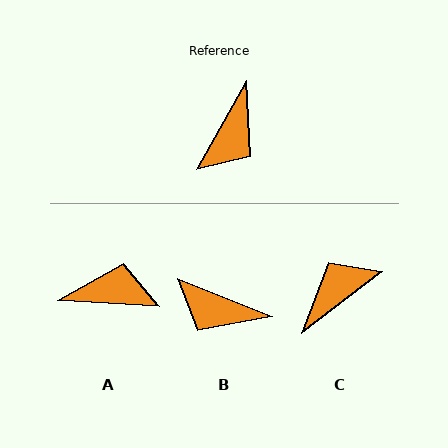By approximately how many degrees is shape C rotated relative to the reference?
Approximately 156 degrees counter-clockwise.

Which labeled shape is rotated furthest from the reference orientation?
C, about 156 degrees away.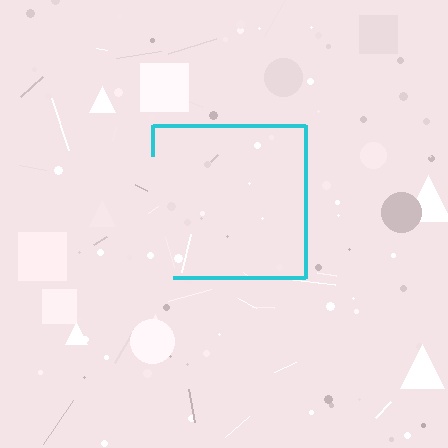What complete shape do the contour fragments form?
The contour fragments form a square.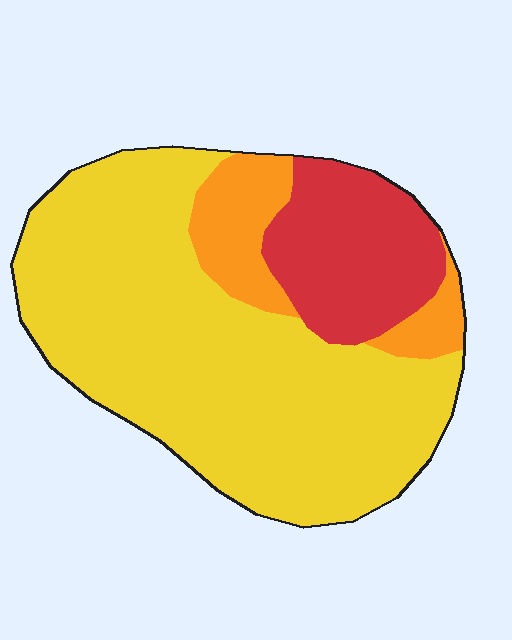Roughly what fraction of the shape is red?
Red takes up about one fifth (1/5) of the shape.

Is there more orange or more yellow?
Yellow.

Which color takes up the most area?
Yellow, at roughly 70%.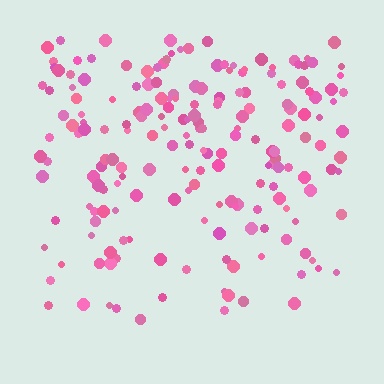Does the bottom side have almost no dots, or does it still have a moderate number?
Still a moderate number, just noticeably fewer than the top.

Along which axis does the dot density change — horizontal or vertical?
Vertical.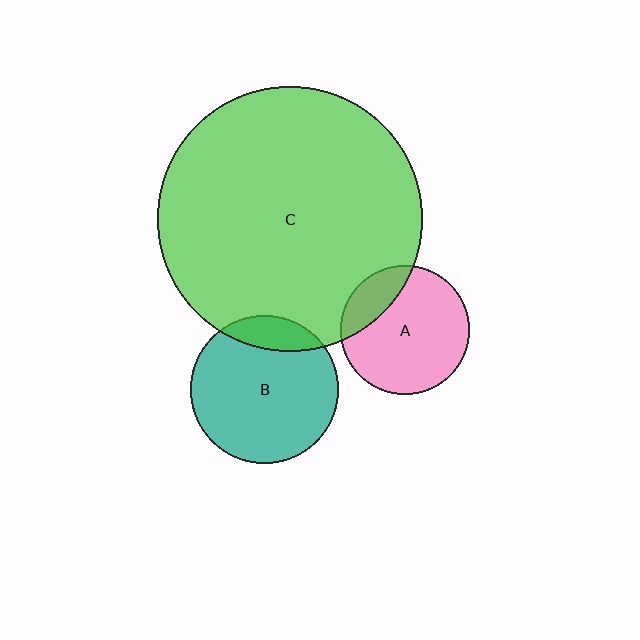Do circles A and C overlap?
Yes.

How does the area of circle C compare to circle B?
Approximately 3.2 times.